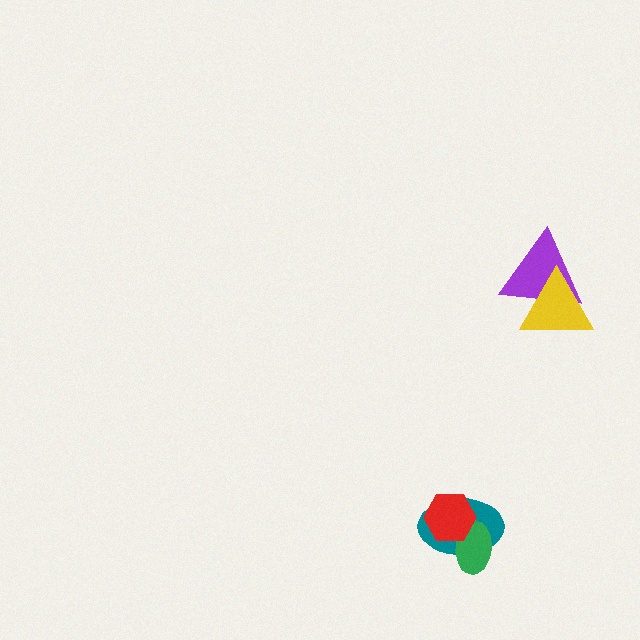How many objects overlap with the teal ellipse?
2 objects overlap with the teal ellipse.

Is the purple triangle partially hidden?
Yes, it is partially covered by another shape.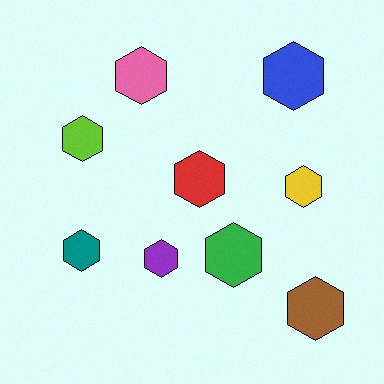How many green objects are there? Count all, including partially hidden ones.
There is 1 green object.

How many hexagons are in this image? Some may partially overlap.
There are 9 hexagons.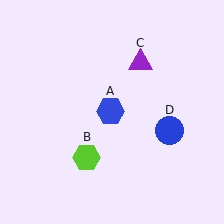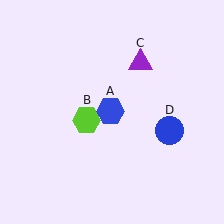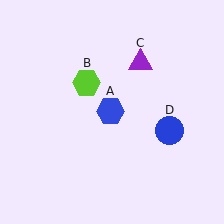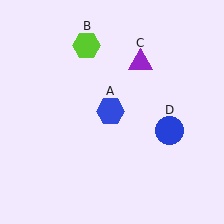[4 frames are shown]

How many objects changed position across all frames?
1 object changed position: lime hexagon (object B).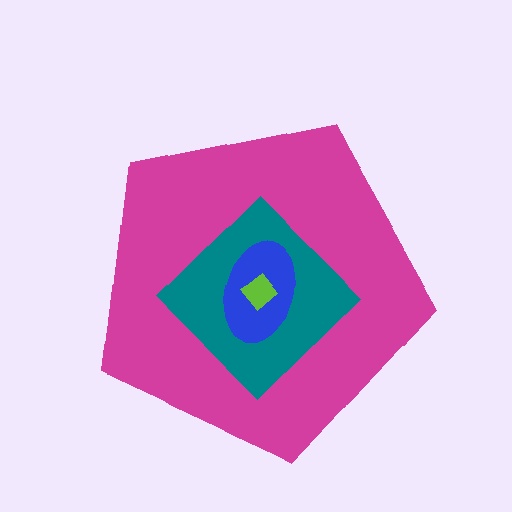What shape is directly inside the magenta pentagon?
The teal diamond.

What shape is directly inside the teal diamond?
The blue ellipse.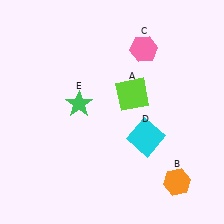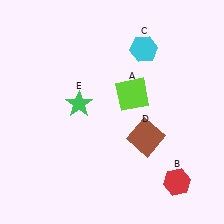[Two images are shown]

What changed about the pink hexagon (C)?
In Image 1, C is pink. In Image 2, it changed to cyan.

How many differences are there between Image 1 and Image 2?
There are 3 differences between the two images.